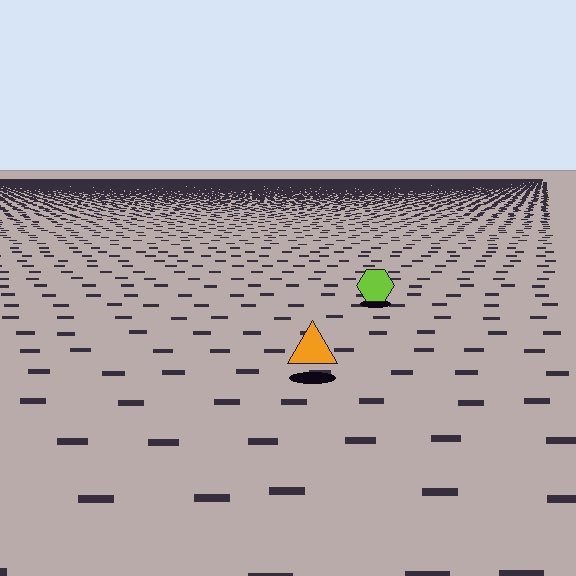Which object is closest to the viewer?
The orange triangle is closest. The texture marks near it are larger and more spread out.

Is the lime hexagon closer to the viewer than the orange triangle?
No. The orange triangle is closer — you can tell from the texture gradient: the ground texture is coarser near it.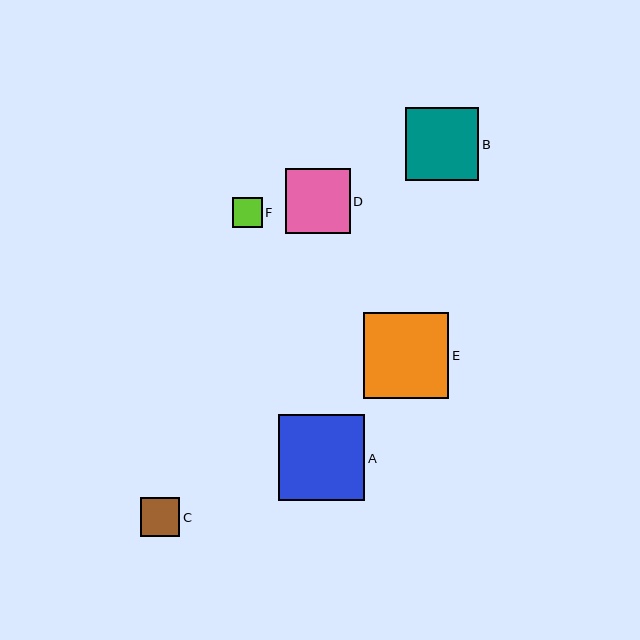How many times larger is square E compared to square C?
Square E is approximately 2.2 times the size of square C.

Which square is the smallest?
Square F is the smallest with a size of approximately 30 pixels.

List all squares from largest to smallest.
From largest to smallest: A, E, B, D, C, F.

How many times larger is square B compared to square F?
Square B is approximately 2.4 times the size of square F.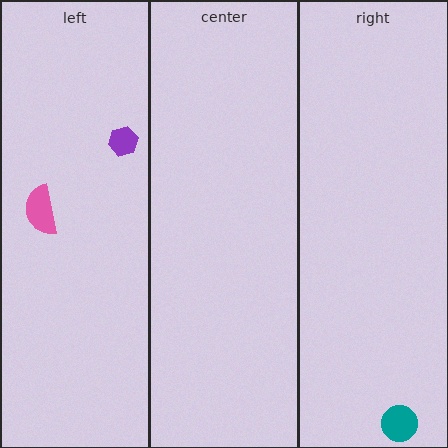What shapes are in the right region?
The teal circle.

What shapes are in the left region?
The pink semicircle, the purple hexagon.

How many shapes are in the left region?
2.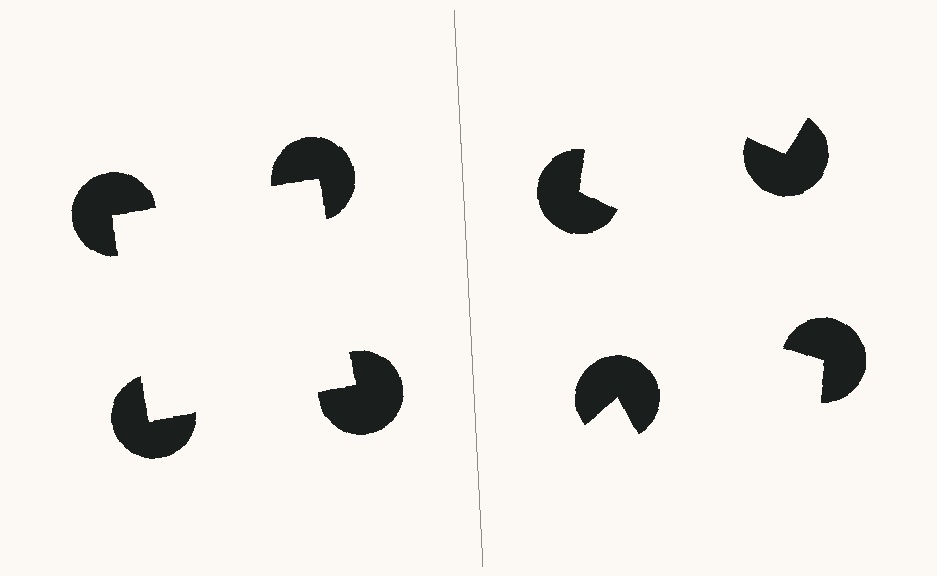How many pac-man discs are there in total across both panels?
8 — 4 on each side.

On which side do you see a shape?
An illusory square appears on the left side. On the right side the wedge cuts are rotated, so no coherent shape forms.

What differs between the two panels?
The pac-man discs are positioned identically on both sides; only the wedge orientations differ. On the left they align to a square; on the right they are misaligned.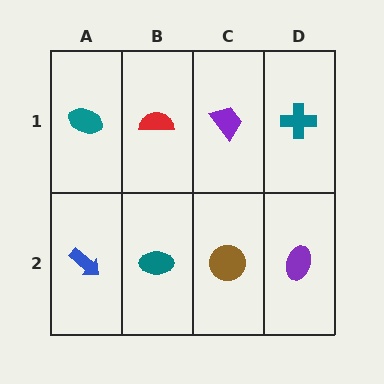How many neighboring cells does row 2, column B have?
3.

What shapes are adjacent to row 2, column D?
A teal cross (row 1, column D), a brown circle (row 2, column C).